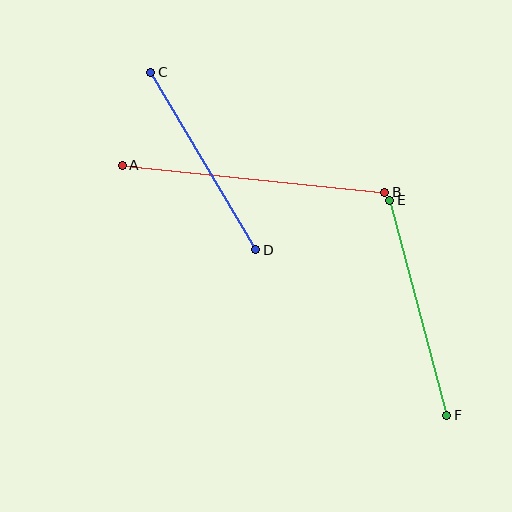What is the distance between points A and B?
The distance is approximately 264 pixels.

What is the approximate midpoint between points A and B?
The midpoint is at approximately (254, 179) pixels.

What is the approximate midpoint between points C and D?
The midpoint is at approximately (203, 161) pixels.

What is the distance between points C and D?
The distance is approximately 206 pixels.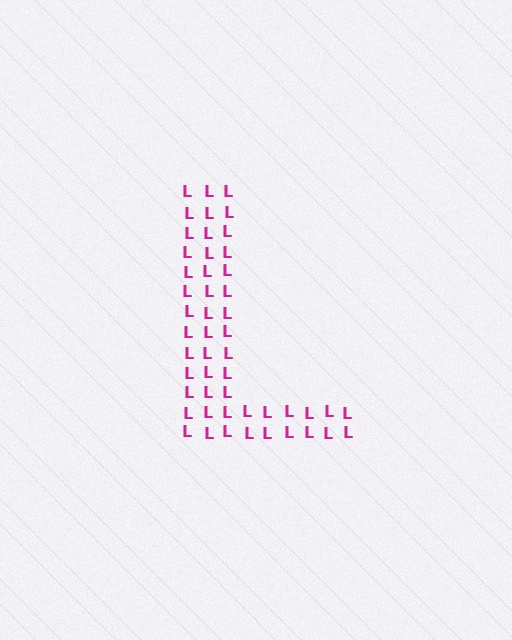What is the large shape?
The large shape is the letter L.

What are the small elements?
The small elements are letter L's.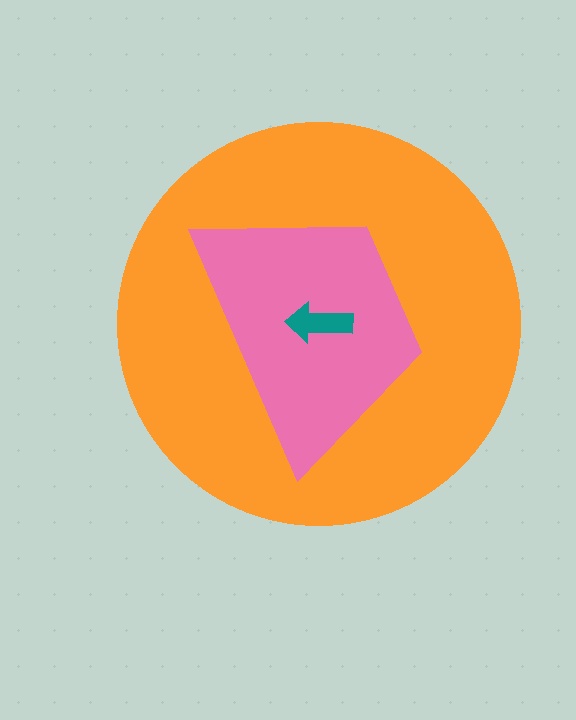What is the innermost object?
The teal arrow.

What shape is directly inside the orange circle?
The pink trapezoid.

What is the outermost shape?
The orange circle.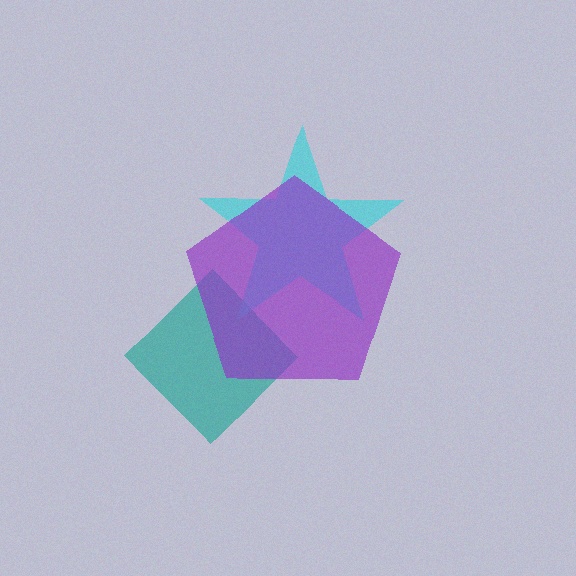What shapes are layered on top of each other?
The layered shapes are: a teal diamond, a cyan star, a purple pentagon.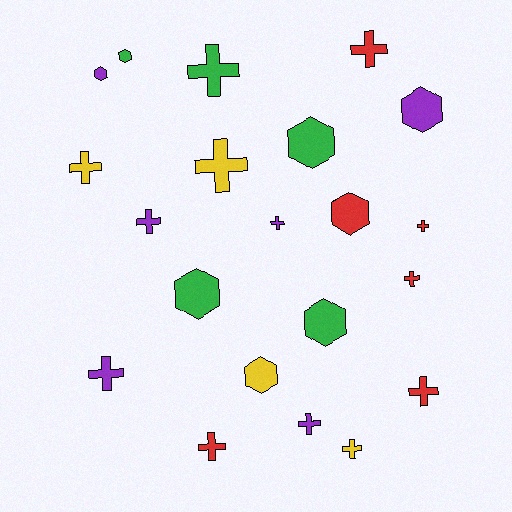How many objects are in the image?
There are 21 objects.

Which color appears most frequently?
Red, with 6 objects.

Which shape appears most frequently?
Cross, with 13 objects.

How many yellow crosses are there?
There are 3 yellow crosses.